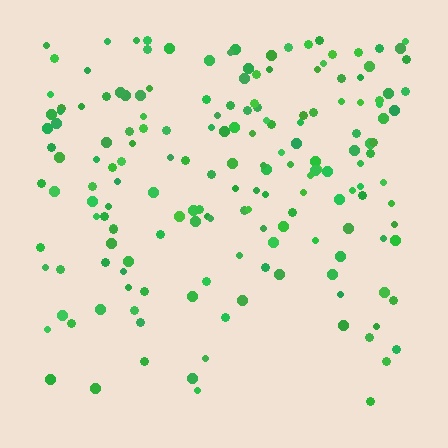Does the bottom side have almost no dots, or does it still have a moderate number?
Still a moderate number, just noticeably fewer than the top.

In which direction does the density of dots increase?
From bottom to top, with the top side densest.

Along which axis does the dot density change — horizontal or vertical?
Vertical.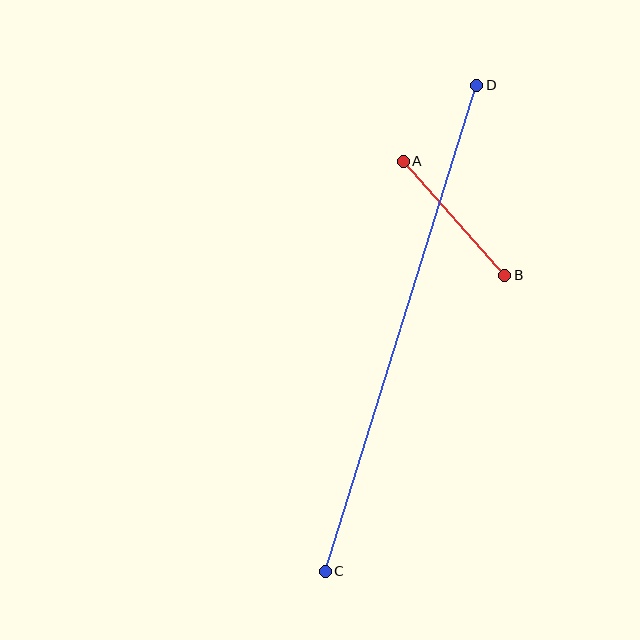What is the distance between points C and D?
The distance is approximately 509 pixels.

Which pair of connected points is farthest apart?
Points C and D are farthest apart.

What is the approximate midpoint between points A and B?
The midpoint is at approximately (454, 218) pixels.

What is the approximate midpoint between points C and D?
The midpoint is at approximately (401, 328) pixels.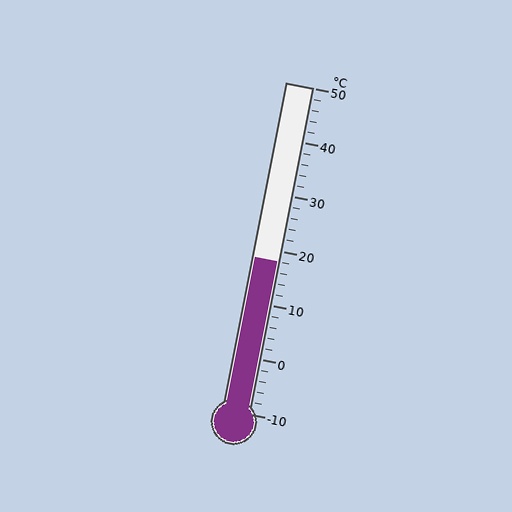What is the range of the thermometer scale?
The thermometer scale ranges from -10°C to 50°C.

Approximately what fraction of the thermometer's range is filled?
The thermometer is filled to approximately 45% of its range.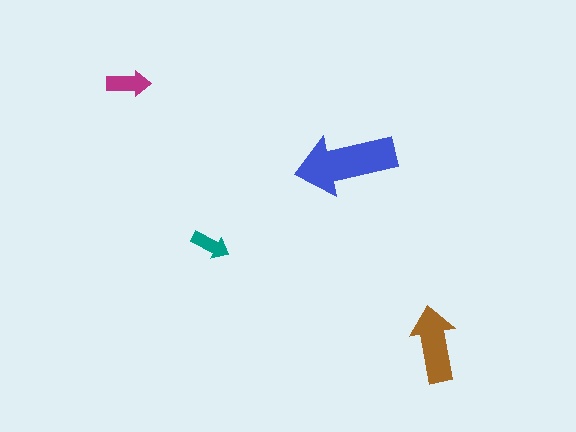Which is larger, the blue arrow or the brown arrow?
The blue one.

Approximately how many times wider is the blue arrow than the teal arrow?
About 2.5 times wider.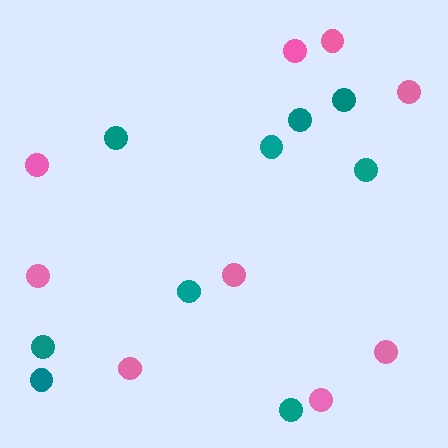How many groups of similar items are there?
There are 2 groups: one group of teal circles (9) and one group of pink circles (9).